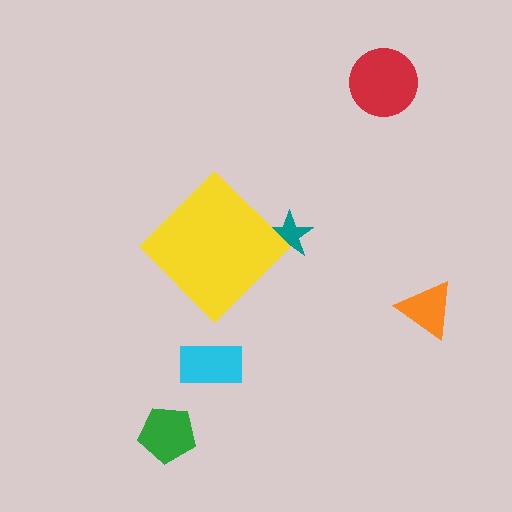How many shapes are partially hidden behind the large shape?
1 shape is partially hidden.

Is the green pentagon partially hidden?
No, the green pentagon is fully visible.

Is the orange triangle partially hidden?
No, the orange triangle is fully visible.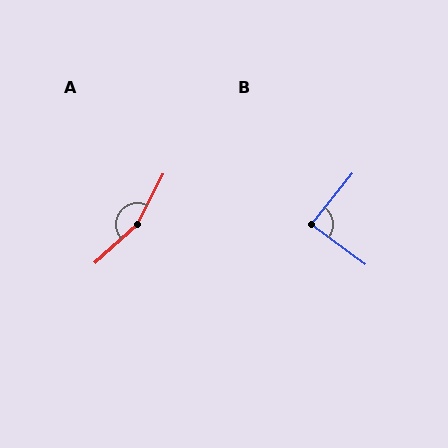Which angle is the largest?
A, at approximately 159 degrees.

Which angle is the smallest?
B, at approximately 88 degrees.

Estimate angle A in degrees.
Approximately 159 degrees.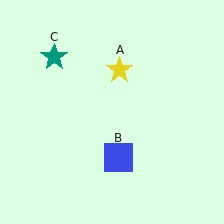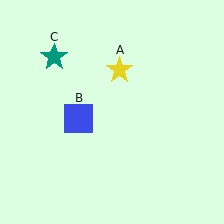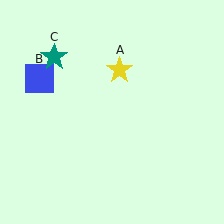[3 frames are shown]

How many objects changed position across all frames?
1 object changed position: blue square (object B).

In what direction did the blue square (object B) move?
The blue square (object B) moved up and to the left.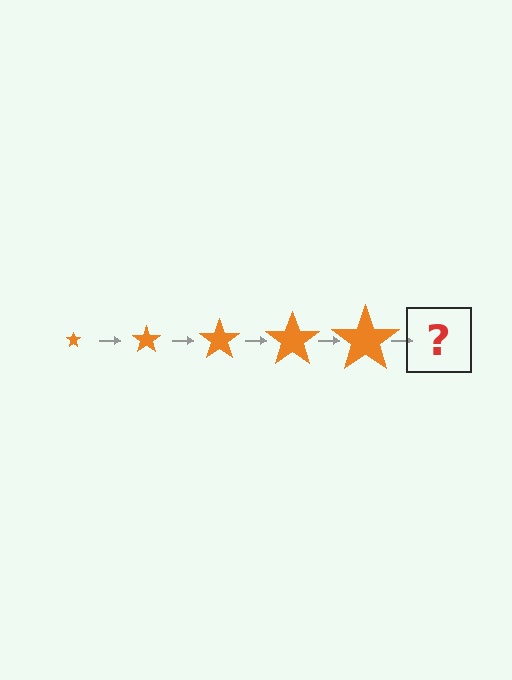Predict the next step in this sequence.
The next step is an orange star, larger than the previous one.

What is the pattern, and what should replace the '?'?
The pattern is that the star gets progressively larger each step. The '?' should be an orange star, larger than the previous one.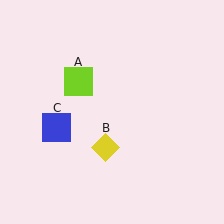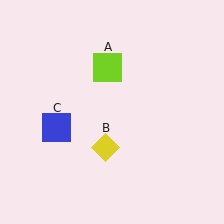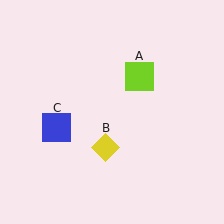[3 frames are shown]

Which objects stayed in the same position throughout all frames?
Yellow diamond (object B) and blue square (object C) remained stationary.